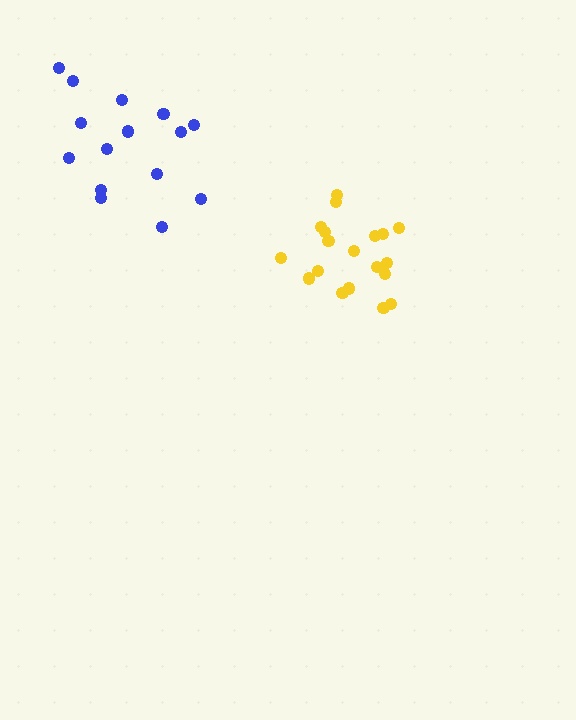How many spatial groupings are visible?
There are 2 spatial groupings.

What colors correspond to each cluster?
The clusters are colored: blue, yellow.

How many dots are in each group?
Group 1: 15 dots, Group 2: 19 dots (34 total).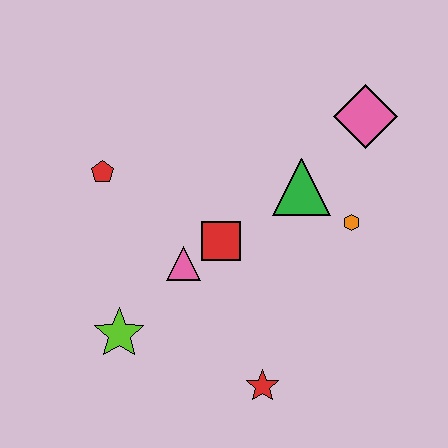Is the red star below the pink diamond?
Yes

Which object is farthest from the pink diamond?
The lime star is farthest from the pink diamond.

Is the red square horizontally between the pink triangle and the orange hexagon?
Yes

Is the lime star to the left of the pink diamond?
Yes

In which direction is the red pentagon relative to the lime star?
The red pentagon is above the lime star.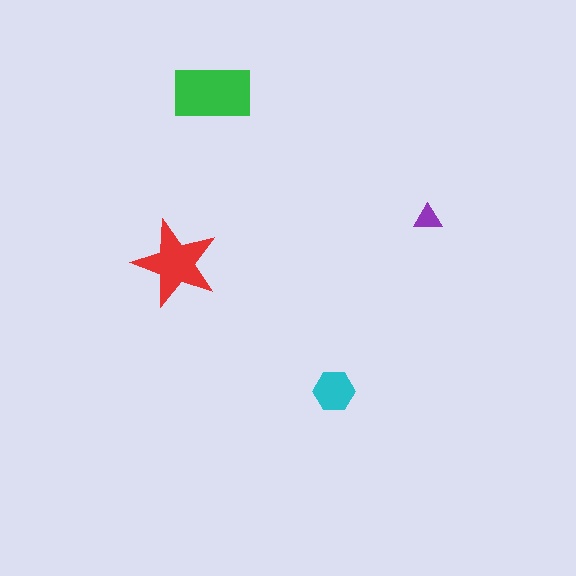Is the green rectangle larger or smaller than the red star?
Larger.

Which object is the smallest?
The purple triangle.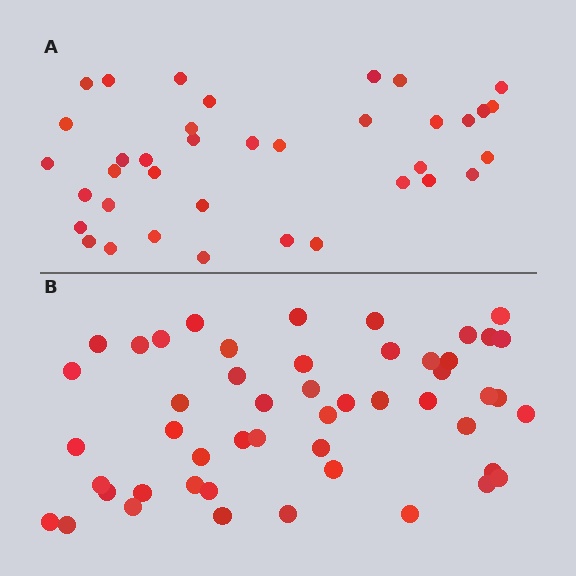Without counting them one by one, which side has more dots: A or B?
Region B (the bottom region) has more dots.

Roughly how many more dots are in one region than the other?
Region B has approximately 15 more dots than region A.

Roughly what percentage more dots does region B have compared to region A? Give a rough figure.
About 35% more.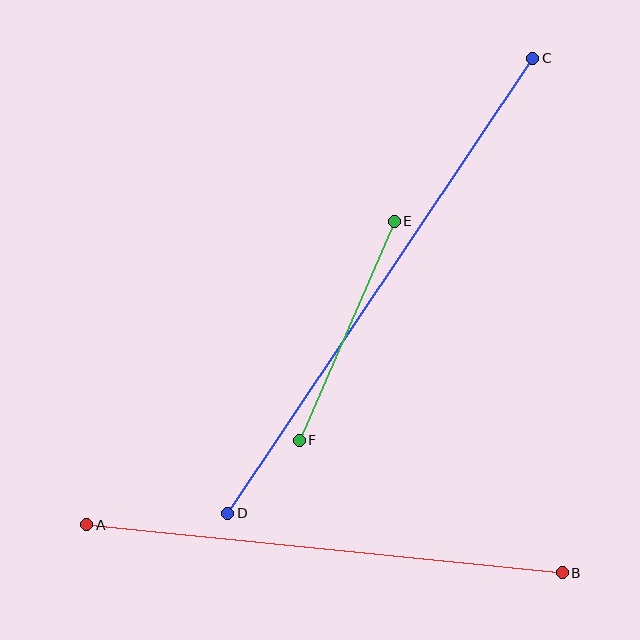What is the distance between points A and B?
The distance is approximately 478 pixels.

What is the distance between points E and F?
The distance is approximately 239 pixels.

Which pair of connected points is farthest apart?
Points C and D are farthest apart.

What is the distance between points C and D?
The distance is approximately 548 pixels.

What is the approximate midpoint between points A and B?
The midpoint is at approximately (324, 549) pixels.